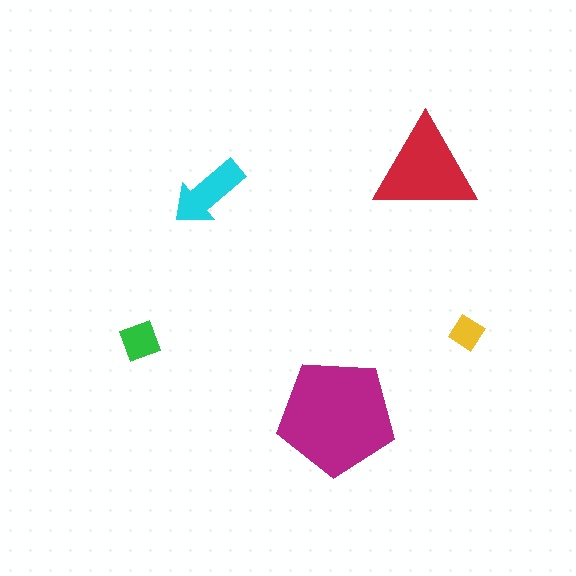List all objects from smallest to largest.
The yellow diamond, the green diamond, the cyan arrow, the red triangle, the magenta pentagon.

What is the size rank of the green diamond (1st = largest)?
4th.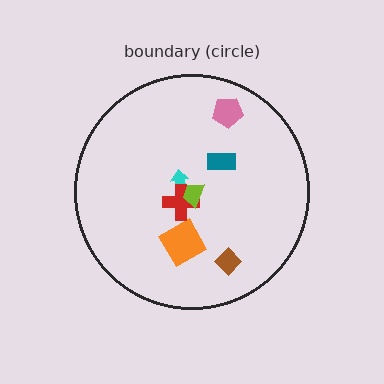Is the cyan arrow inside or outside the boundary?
Inside.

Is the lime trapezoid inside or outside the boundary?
Inside.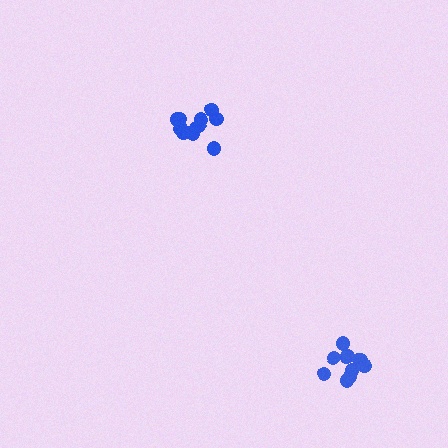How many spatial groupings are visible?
There are 2 spatial groupings.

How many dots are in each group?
Group 1: 9 dots, Group 2: 11 dots (20 total).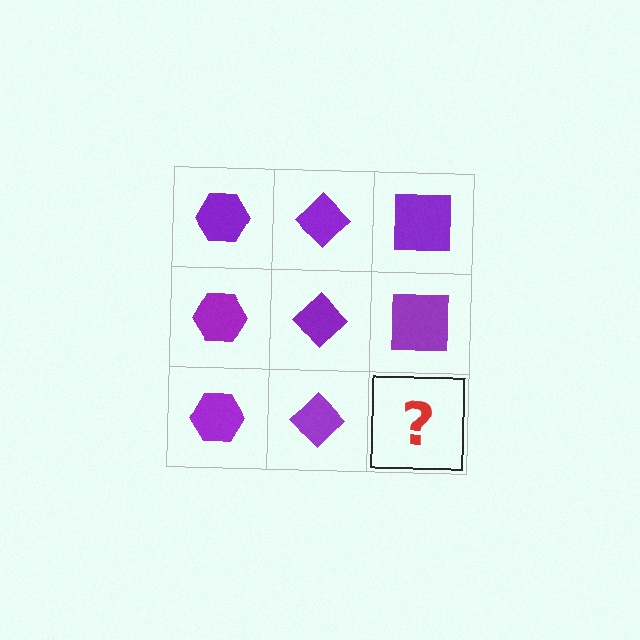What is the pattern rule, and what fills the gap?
The rule is that each column has a consistent shape. The gap should be filled with a purple square.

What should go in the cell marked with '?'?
The missing cell should contain a purple square.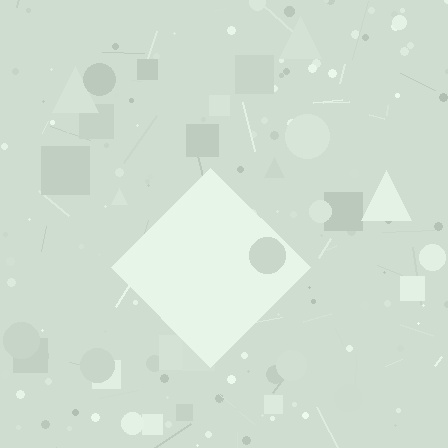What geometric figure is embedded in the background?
A diamond is embedded in the background.